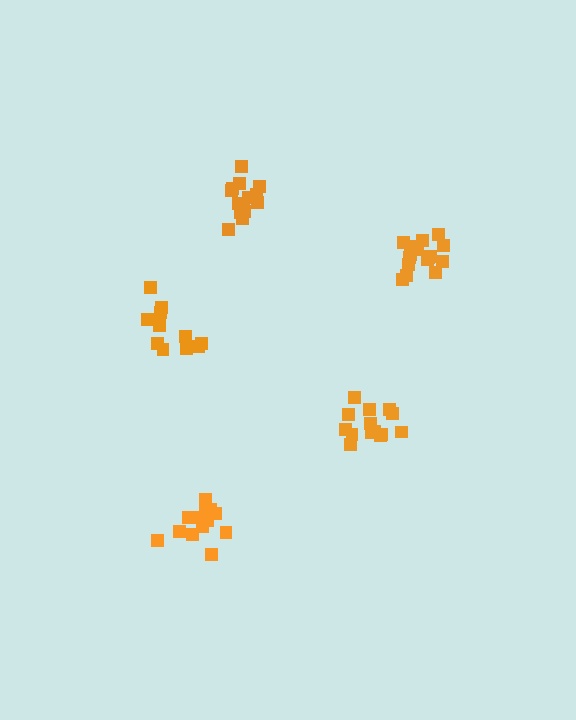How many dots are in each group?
Group 1: 16 dots, Group 2: 11 dots, Group 3: 14 dots, Group 4: 15 dots, Group 5: 14 dots (70 total).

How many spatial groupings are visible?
There are 5 spatial groupings.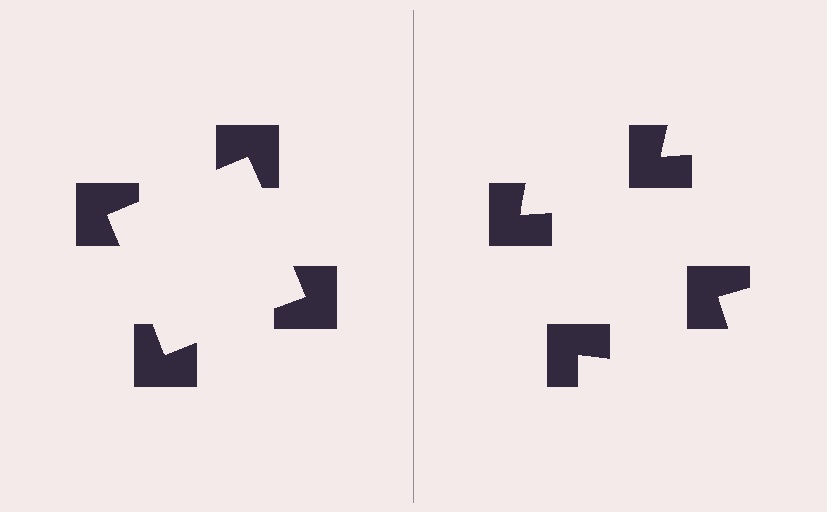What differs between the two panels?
The notched squares are positioned identically on both sides; only the wedge orientations differ. On the left they align to a square; on the right they are misaligned.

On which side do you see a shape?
An illusory square appears on the left side. On the right side the wedge cuts are rotated, so no coherent shape forms.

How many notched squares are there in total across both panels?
8 — 4 on each side.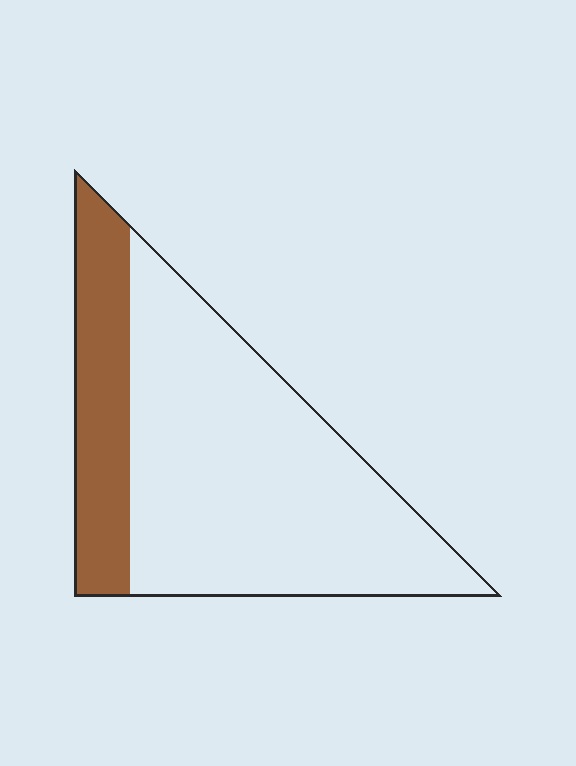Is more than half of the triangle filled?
No.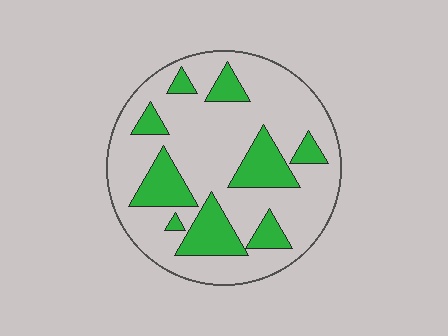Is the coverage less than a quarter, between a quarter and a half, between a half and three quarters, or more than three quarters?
Between a quarter and a half.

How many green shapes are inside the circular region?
9.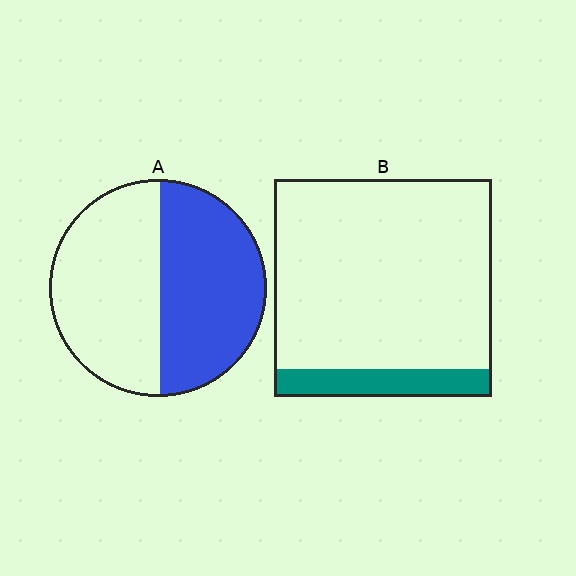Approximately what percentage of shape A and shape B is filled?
A is approximately 50% and B is approximately 15%.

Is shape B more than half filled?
No.